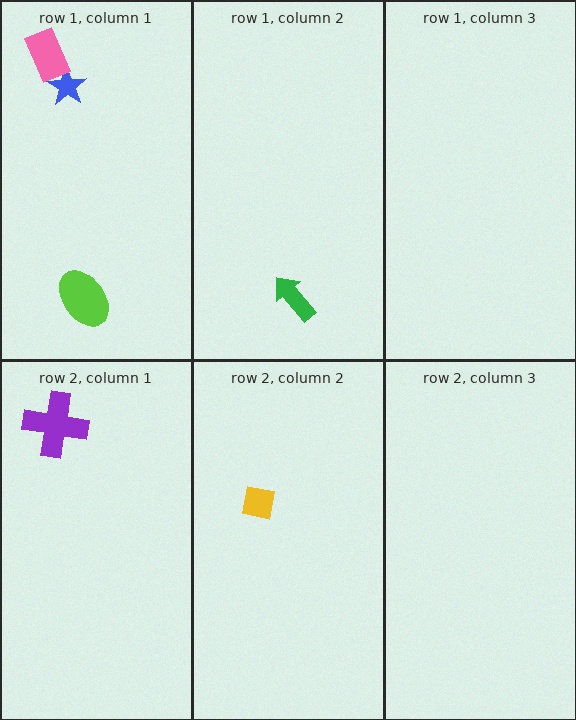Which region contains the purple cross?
The row 2, column 1 region.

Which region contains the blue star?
The row 1, column 1 region.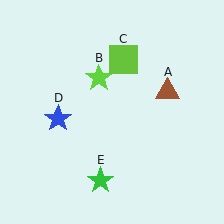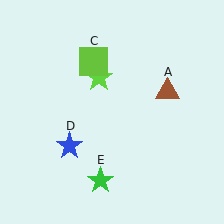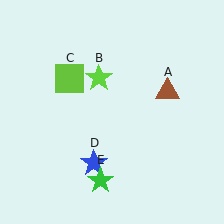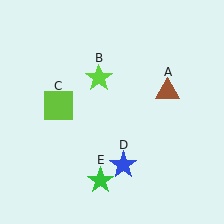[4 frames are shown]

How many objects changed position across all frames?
2 objects changed position: lime square (object C), blue star (object D).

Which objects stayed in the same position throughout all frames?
Brown triangle (object A) and lime star (object B) and green star (object E) remained stationary.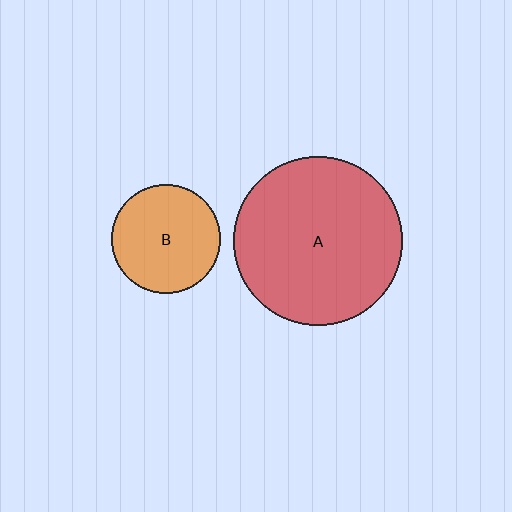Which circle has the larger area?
Circle A (red).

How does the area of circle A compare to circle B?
Approximately 2.4 times.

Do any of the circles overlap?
No, none of the circles overlap.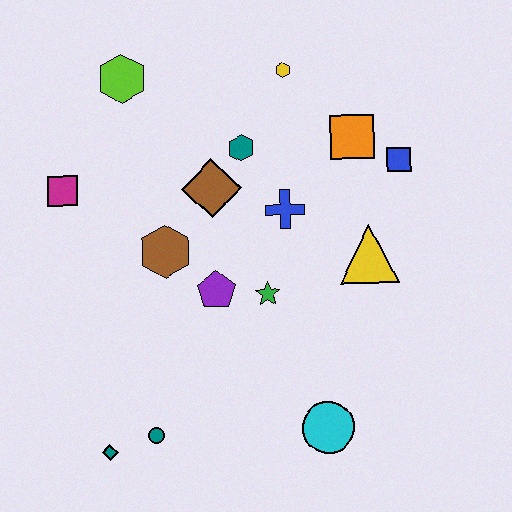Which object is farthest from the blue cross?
The teal diamond is farthest from the blue cross.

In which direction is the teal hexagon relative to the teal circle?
The teal hexagon is above the teal circle.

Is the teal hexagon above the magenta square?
Yes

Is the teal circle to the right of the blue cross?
No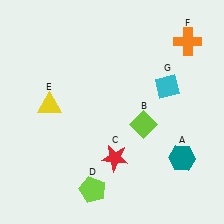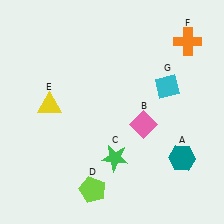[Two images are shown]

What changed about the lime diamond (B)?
In Image 1, B is lime. In Image 2, it changed to pink.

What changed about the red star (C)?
In Image 1, C is red. In Image 2, it changed to green.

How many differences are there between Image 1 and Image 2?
There are 2 differences between the two images.